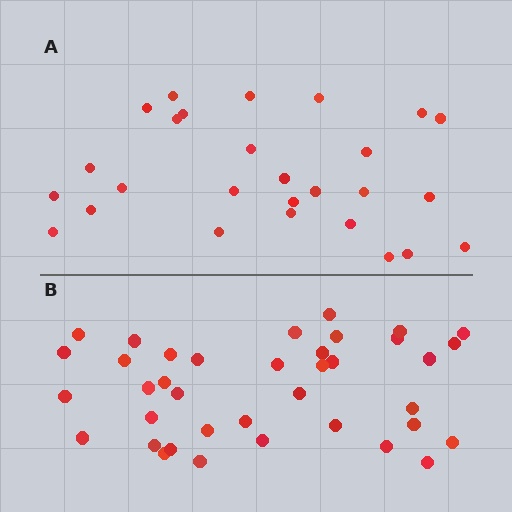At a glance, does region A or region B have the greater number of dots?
Region B (the bottom region) has more dots.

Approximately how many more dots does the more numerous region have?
Region B has roughly 12 or so more dots than region A.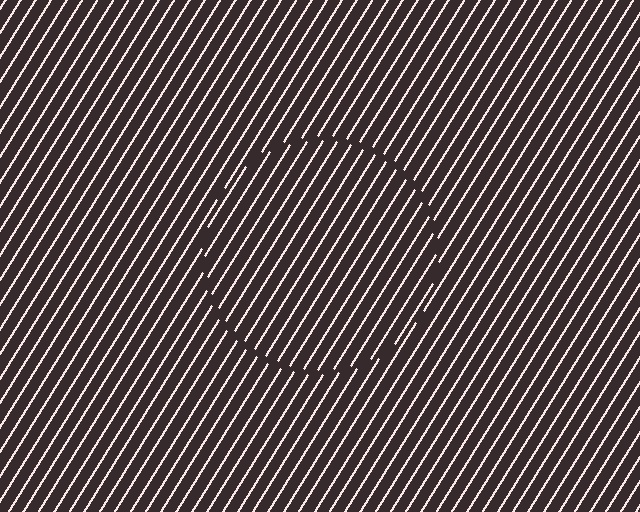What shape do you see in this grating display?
An illusory circle. The interior of the shape contains the same grating, shifted by half a period — the contour is defined by the phase discontinuity where line-ends from the inner and outer gratings abut.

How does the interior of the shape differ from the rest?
The interior of the shape contains the same grating, shifted by half a period — the contour is defined by the phase discontinuity where line-ends from the inner and outer gratings abut.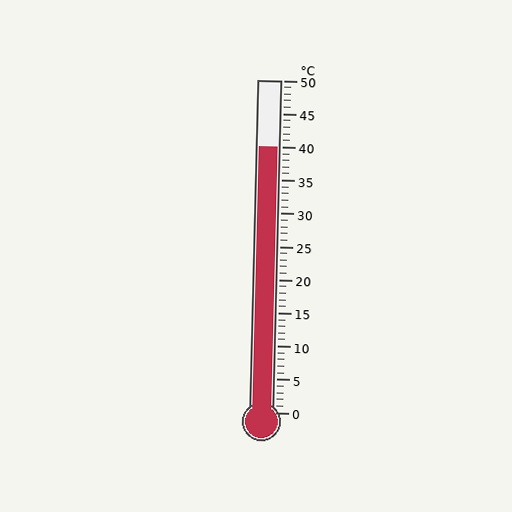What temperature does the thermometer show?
The thermometer shows approximately 40°C.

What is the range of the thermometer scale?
The thermometer scale ranges from 0°C to 50°C.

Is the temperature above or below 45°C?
The temperature is below 45°C.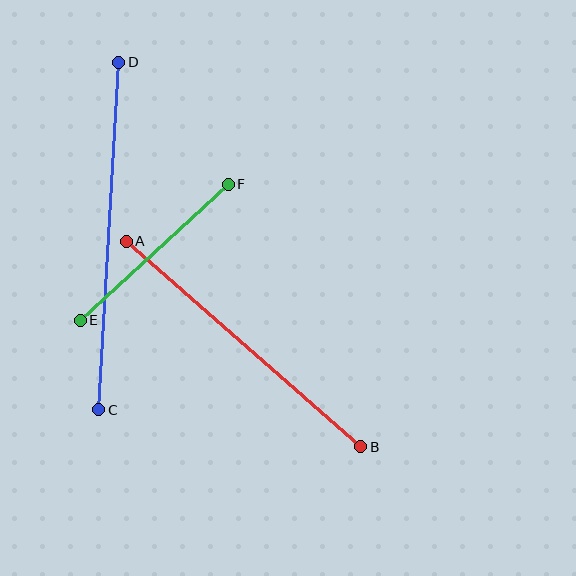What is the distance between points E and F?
The distance is approximately 201 pixels.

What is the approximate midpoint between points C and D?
The midpoint is at approximately (109, 236) pixels.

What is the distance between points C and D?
The distance is approximately 348 pixels.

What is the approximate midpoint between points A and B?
The midpoint is at approximately (243, 344) pixels.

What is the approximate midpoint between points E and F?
The midpoint is at approximately (154, 252) pixels.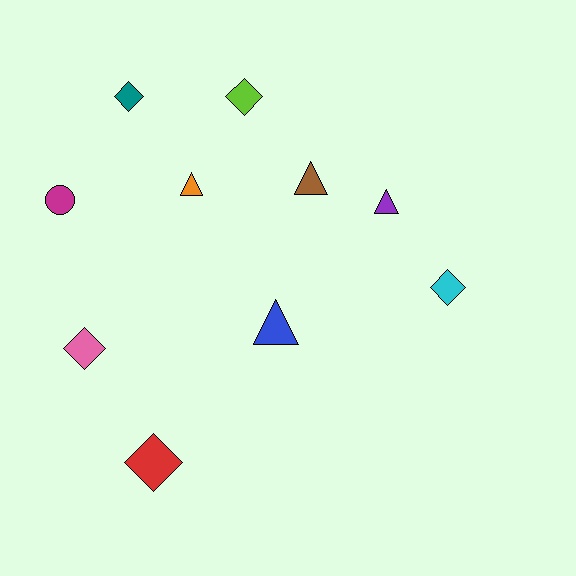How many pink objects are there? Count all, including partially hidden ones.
There is 1 pink object.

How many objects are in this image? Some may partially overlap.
There are 10 objects.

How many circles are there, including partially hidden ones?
There is 1 circle.